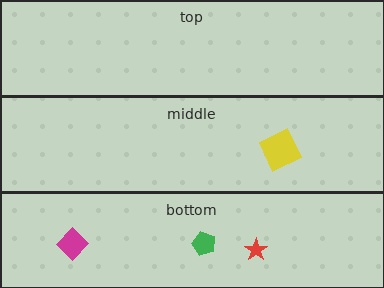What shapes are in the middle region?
The yellow square.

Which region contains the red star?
The bottom region.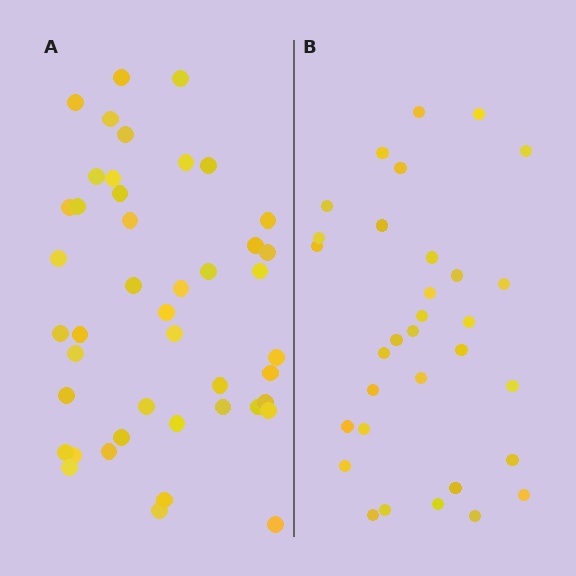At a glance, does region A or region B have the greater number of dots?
Region A (the left region) has more dots.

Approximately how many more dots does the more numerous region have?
Region A has roughly 12 or so more dots than region B.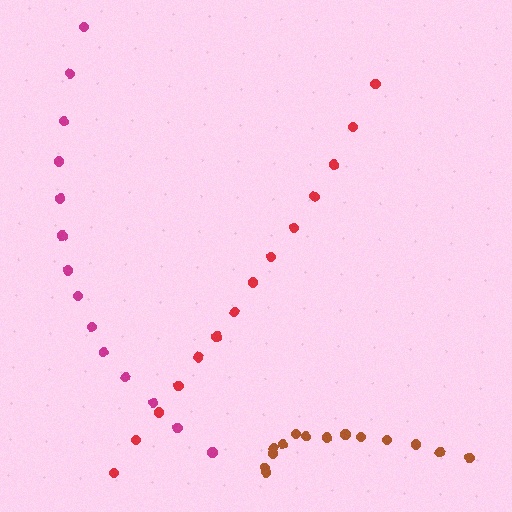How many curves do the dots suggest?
There are 3 distinct paths.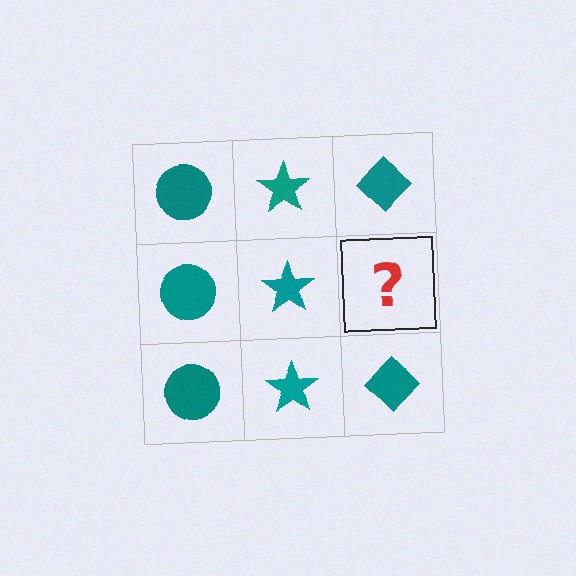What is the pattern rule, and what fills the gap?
The rule is that each column has a consistent shape. The gap should be filled with a teal diamond.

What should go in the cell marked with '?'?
The missing cell should contain a teal diamond.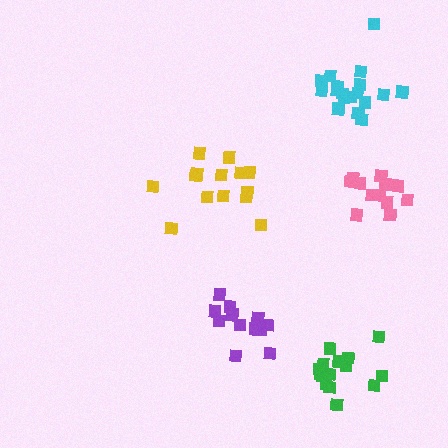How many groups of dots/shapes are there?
There are 5 groups.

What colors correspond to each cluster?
The clusters are colored: pink, yellow, purple, green, cyan.